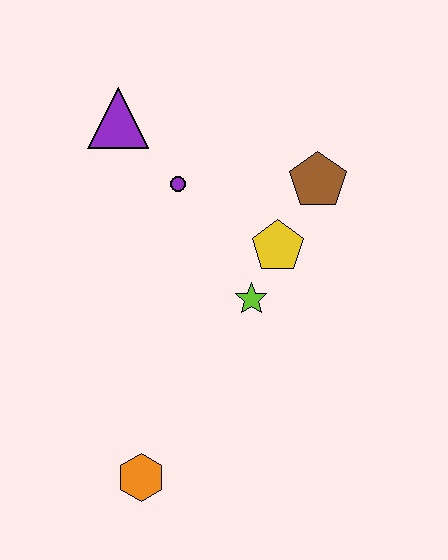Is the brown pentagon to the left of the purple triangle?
No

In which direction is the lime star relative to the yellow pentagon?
The lime star is below the yellow pentagon.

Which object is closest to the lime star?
The yellow pentagon is closest to the lime star.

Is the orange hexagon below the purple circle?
Yes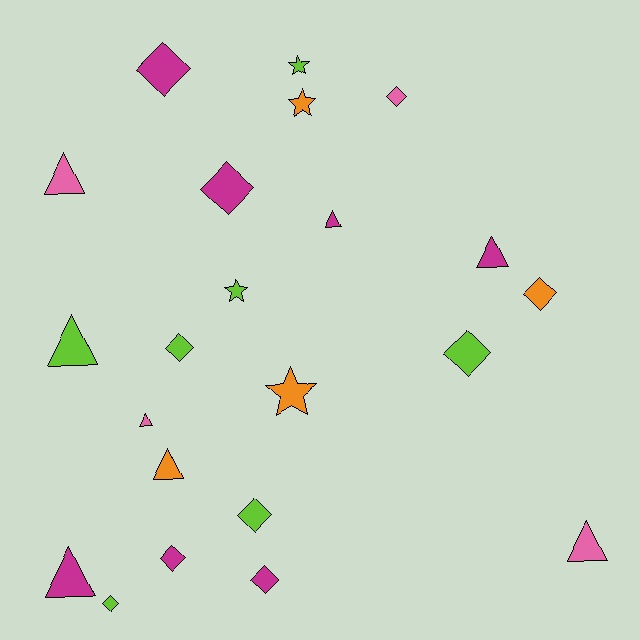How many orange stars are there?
There are 2 orange stars.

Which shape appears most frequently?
Diamond, with 10 objects.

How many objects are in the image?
There are 22 objects.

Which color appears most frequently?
Lime, with 7 objects.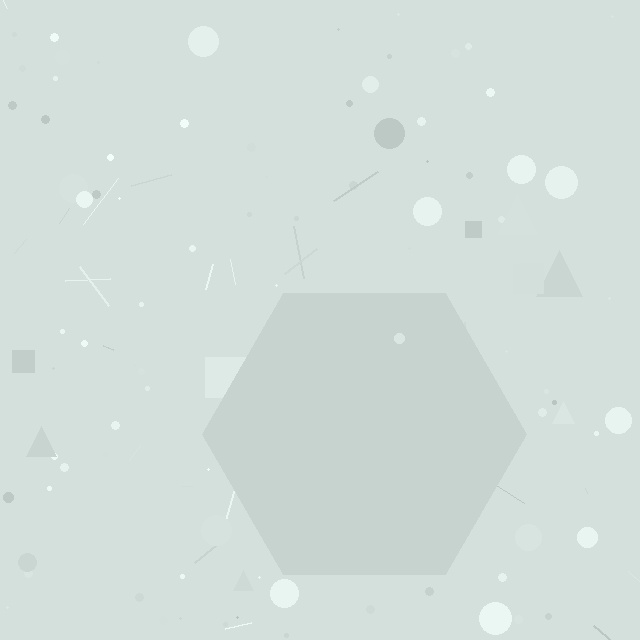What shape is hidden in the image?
A hexagon is hidden in the image.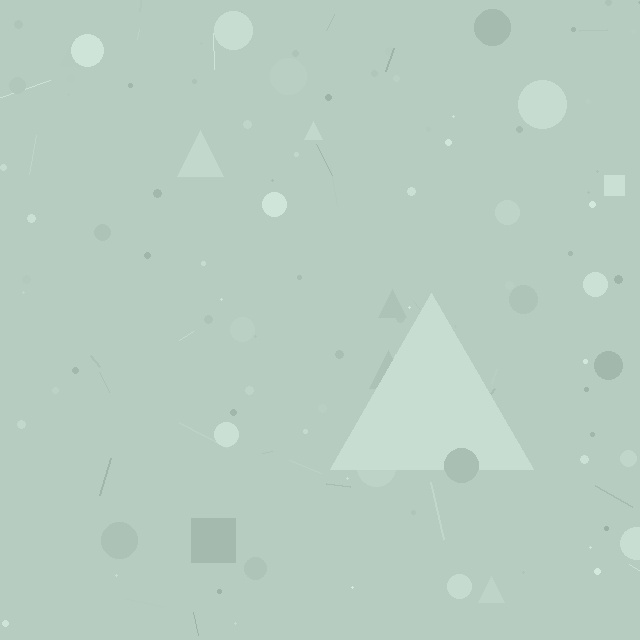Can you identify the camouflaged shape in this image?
The camouflaged shape is a triangle.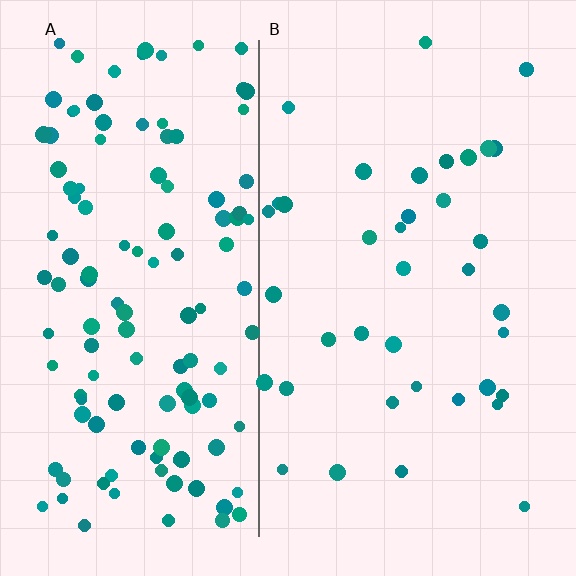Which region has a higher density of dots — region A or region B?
A (the left).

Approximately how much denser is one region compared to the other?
Approximately 3.3× — region A over region B.